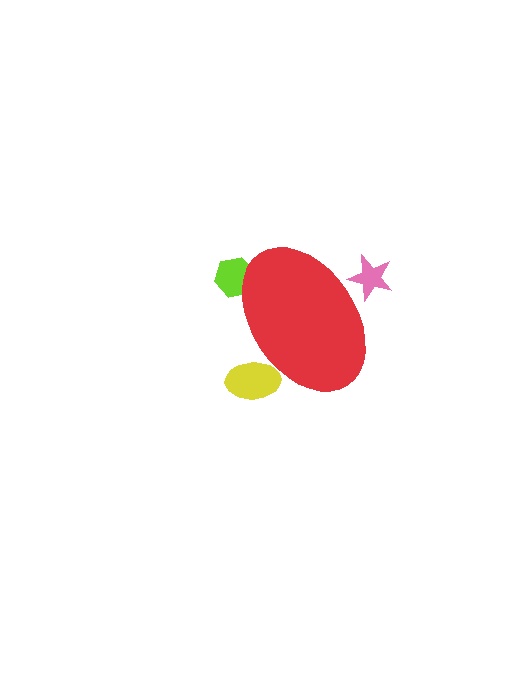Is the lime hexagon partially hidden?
Yes, the lime hexagon is partially hidden behind the red ellipse.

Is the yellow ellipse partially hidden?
Yes, the yellow ellipse is partially hidden behind the red ellipse.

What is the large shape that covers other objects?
A red ellipse.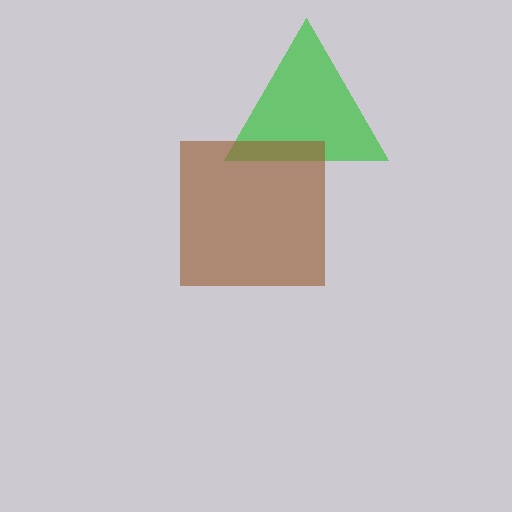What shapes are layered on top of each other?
The layered shapes are: a green triangle, a brown square.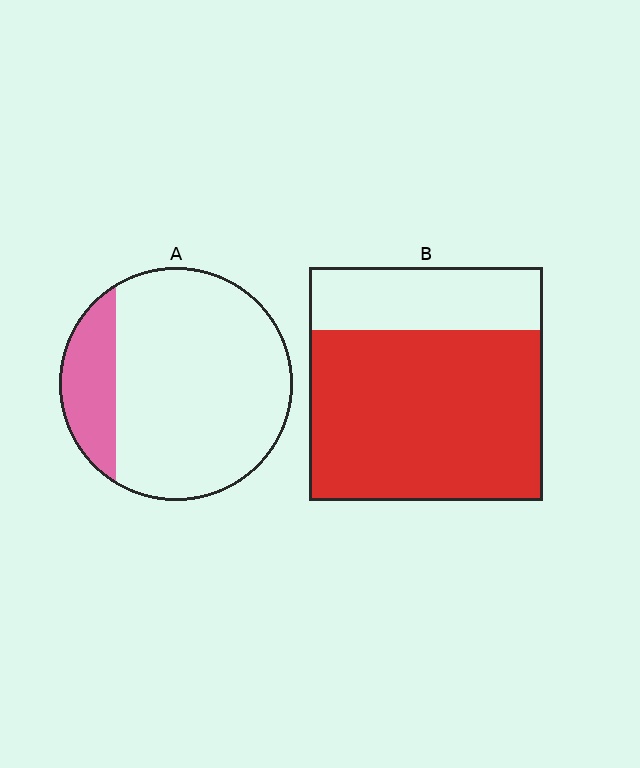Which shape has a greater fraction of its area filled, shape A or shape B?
Shape B.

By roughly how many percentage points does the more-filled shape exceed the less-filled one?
By roughly 55 percentage points (B over A).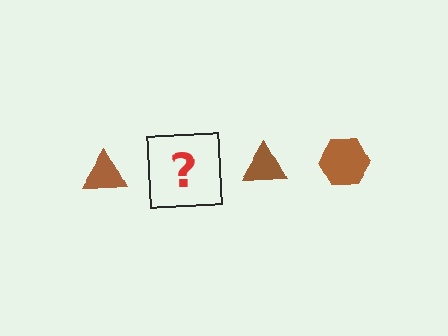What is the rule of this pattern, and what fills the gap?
The rule is that the pattern cycles through triangle, hexagon shapes in brown. The gap should be filled with a brown hexagon.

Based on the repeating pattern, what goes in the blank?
The blank should be a brown hexagon.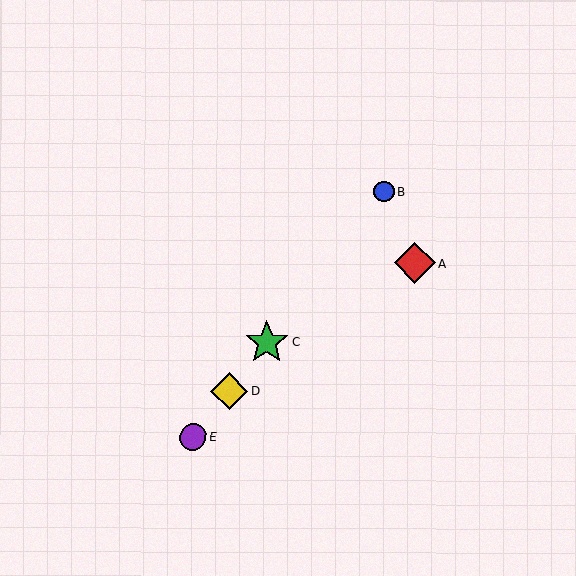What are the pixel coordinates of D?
Object D is at (229, 391).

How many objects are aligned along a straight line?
4 objects (B, C, D, E) are aligned along a straight line.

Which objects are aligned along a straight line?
Objects B, C, D, E are aligned along a straight line.